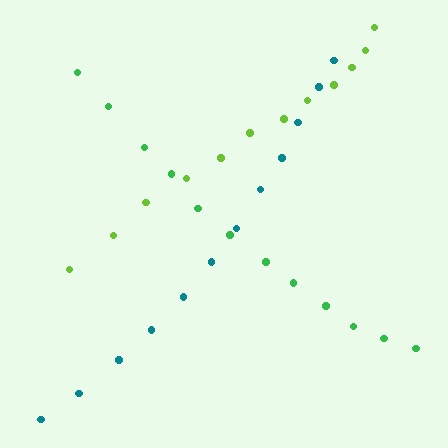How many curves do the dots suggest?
There are 3 distinct paths.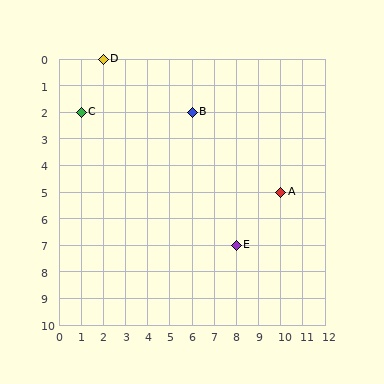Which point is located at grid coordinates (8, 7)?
Point E is at (8, 7).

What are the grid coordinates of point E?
Point E is at grid coordinates (8, 7).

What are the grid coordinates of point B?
Point B is at grid coordinates (6, 2).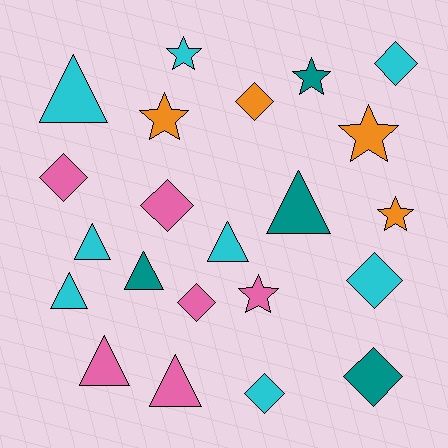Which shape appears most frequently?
Triangle, with 8 objects.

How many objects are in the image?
There are 22 objects.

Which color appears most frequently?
Cyan, with 8 objects.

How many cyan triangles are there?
There are 4 cyan triangles.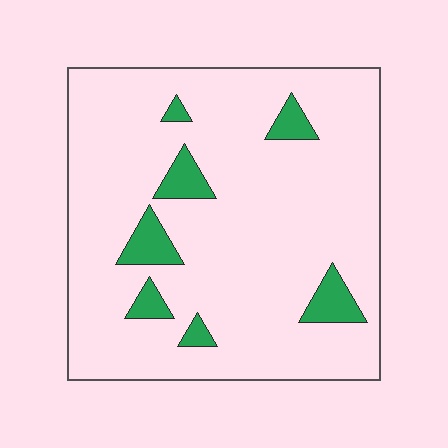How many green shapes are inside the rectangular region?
7.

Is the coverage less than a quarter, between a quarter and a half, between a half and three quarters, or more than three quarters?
Less than a quarter.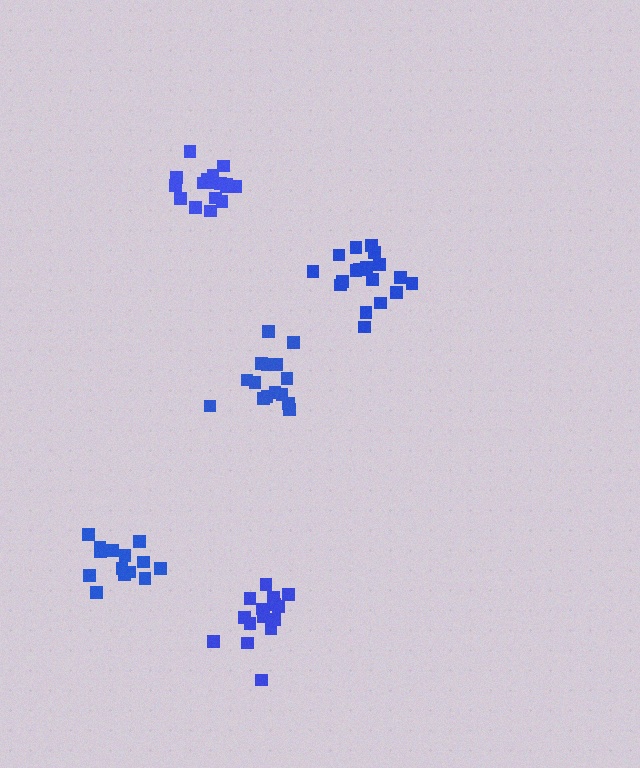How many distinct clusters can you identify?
There are 5 distinct clusters.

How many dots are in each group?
Group 1: 18 dots, Group 2: 15 dots, Group 3: 15 dots, Group 4: 17 dots, Group 5: 14 dots (79 total).